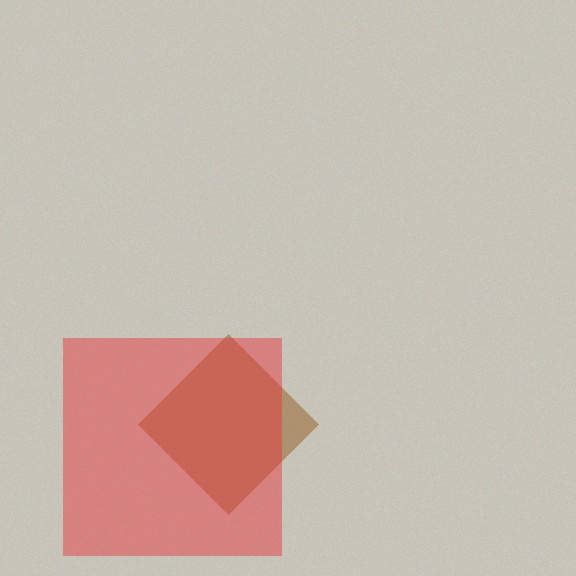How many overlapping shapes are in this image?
There are 2 overlapping shapes in the image.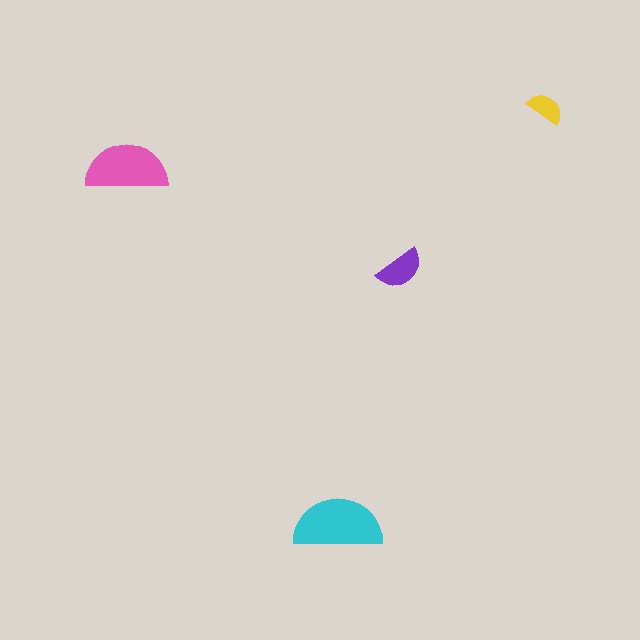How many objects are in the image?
There are 4 objects in the image.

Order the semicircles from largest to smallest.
the cyan one, the pink one, the purple one, the yellow one.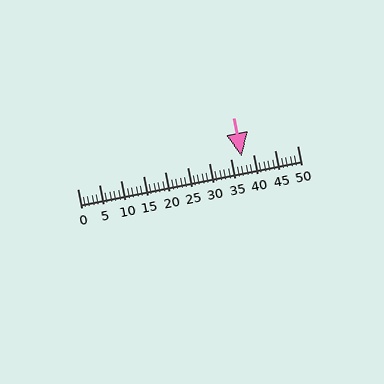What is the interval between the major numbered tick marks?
The major tick marks are spaced 5 units apart.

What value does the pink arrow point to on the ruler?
The pink arrow points to approximately 37.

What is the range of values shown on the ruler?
The ruler shows values from 0 to 50.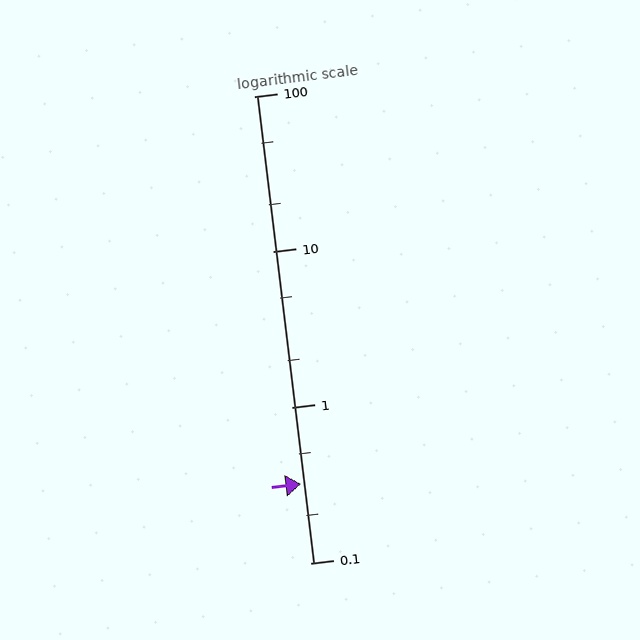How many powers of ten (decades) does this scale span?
The scale spans 3 decades, from 0.1 to 100.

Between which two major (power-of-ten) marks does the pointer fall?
The pointer is between 0.1 and 1.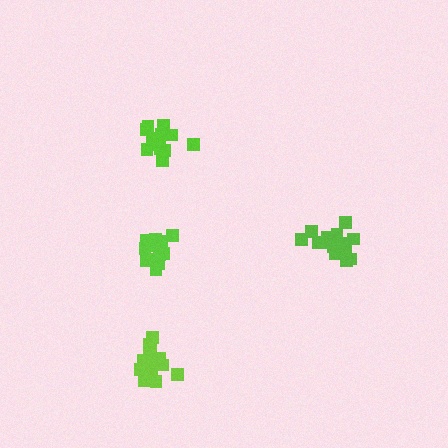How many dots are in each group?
Group 1: 16 dots, Group 2: 13 dots, Group 3: 17 dots, Group 4: 14 dots (60 total).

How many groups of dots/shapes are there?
There are 4 groups.